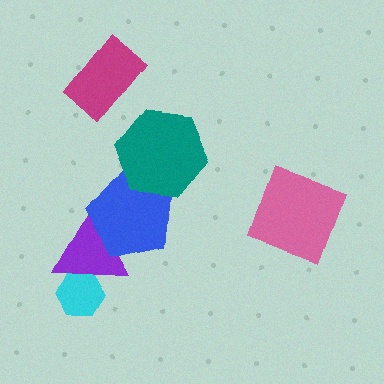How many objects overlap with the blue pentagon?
2 objects overlap with the blue pentagon.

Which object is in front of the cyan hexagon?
The purple triangle is in front of the cyan hexagon.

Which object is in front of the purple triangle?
The blue pentagon is in front of the purple triangle.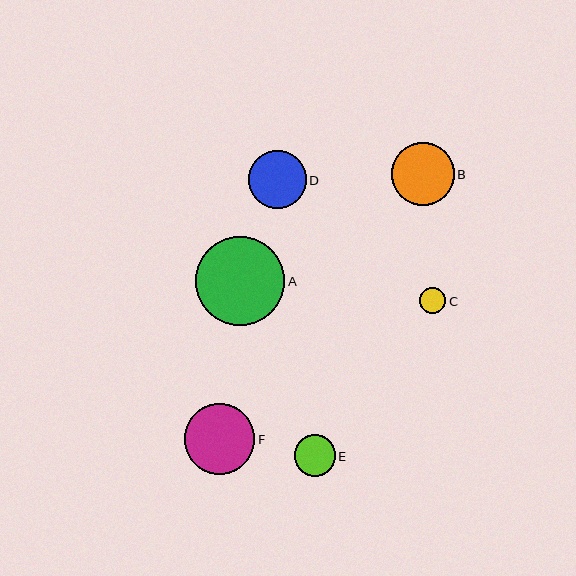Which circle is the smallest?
Circle C is the smallest with a size of approximately 26 pixels.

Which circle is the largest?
Circle A is the largest with a size of approximately 89 pixels.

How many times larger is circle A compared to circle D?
Circle A is approximately 1.5 times the size of circle D.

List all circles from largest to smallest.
From largest to smallest: A, F, B, D, E, C.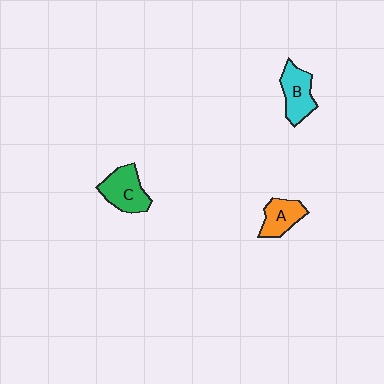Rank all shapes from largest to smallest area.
From largest to smallest: C (green), B (cyan), A (orange).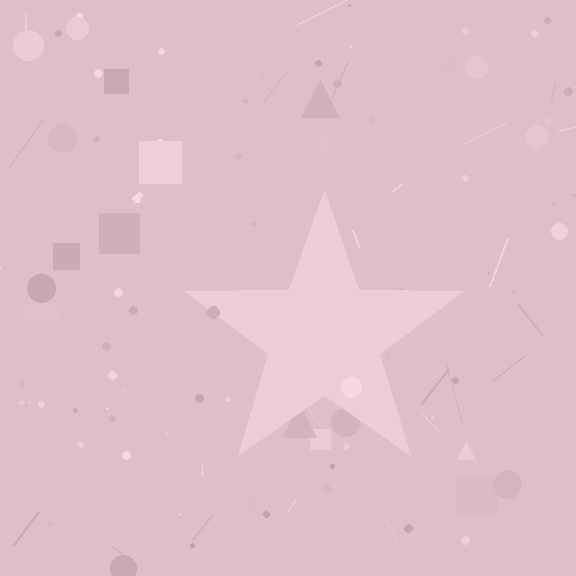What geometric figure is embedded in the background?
A star is embedded in the background.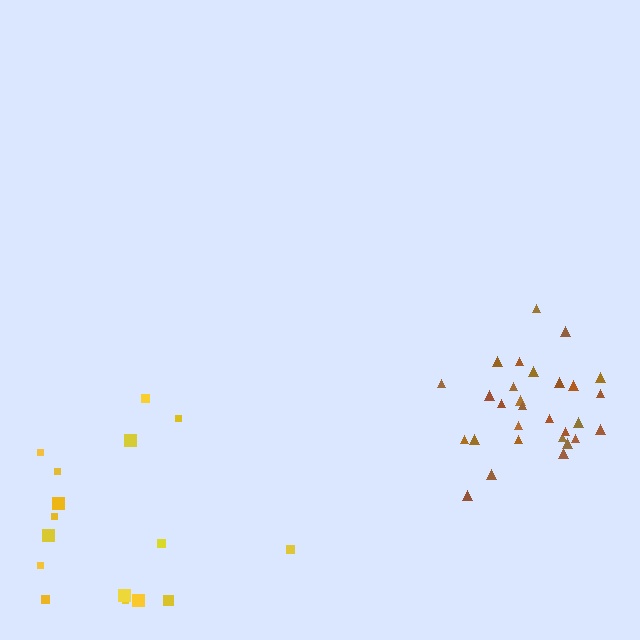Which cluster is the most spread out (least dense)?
Yellow.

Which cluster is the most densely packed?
Brown.